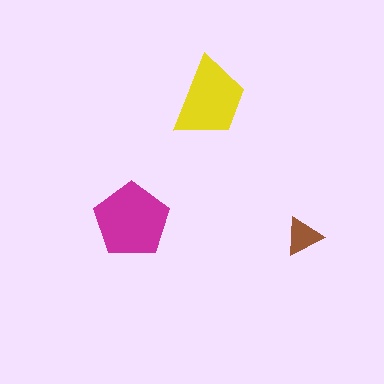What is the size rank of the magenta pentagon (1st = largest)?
1st.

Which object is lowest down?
The brown triangle is bottommost.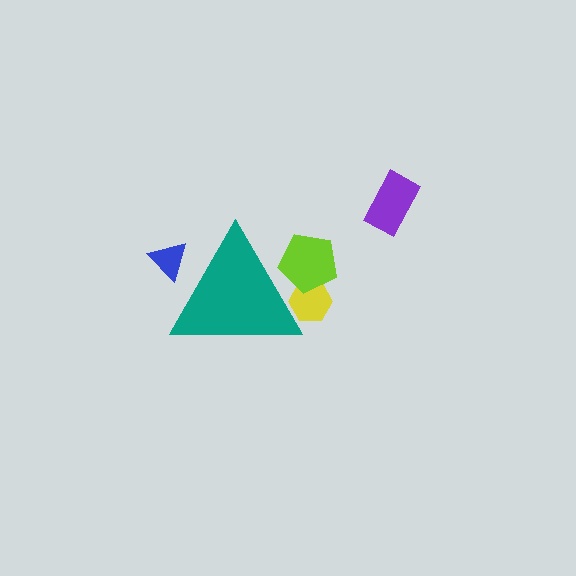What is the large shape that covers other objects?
A teal triangle.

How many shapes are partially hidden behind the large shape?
3 shapes are partially hidden.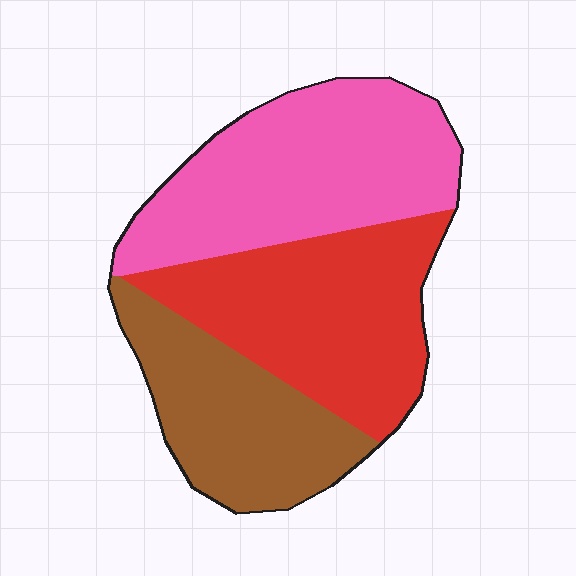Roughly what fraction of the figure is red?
Red covers 35% of the figure.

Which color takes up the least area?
Brown, at roughly 25%.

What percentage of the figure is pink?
Pink covers roughly 40% of the figure.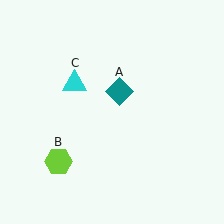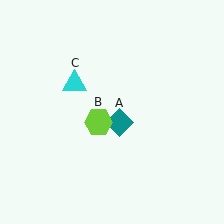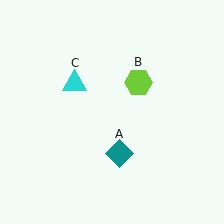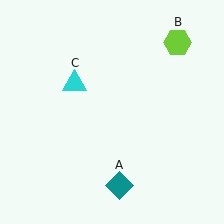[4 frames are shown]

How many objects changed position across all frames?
2 objects changed position: teal diamond (object A), lime hexagon (object B).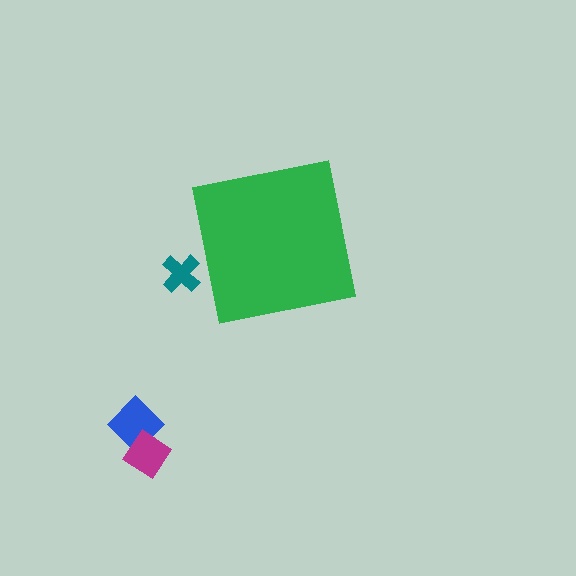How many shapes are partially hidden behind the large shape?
1 shape is partially hidden.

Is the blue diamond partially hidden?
No, the blue diamond is fully visible.